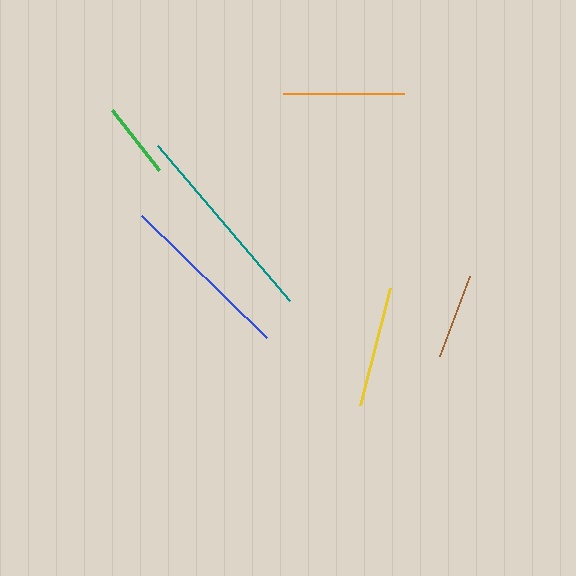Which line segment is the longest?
The teal line is the longest at approximately 204 pixels.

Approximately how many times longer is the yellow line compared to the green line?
The yellow line is approximately 1.6 times the length of the green line.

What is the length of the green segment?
The green segment is approximately 76 pixels long.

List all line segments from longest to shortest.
From longest to shortest: teal, blue, yellow, orange, brown, green.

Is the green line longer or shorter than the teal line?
The teal line is longer than the green line.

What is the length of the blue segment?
The blue segment is approximately 175 pixels long.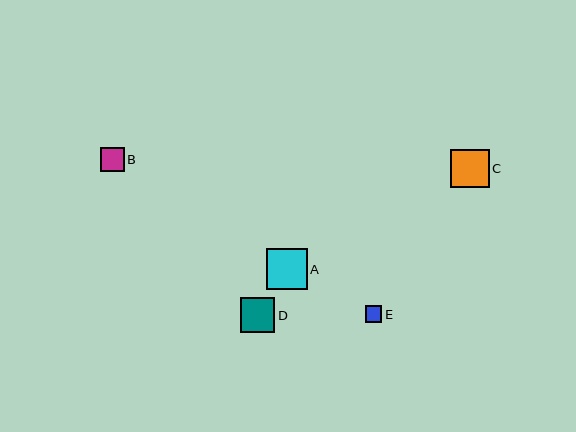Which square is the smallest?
Square E is the smallest with a size of approximately 17 pixels.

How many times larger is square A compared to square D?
Square A is approximately 1.2 times the size of square D.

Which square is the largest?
Square A is the largest with a size of approximately 41 pixels.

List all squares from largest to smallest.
From largest to smallest: A, C, D, B, E.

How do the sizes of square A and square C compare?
Square A and square C are approximately the same size.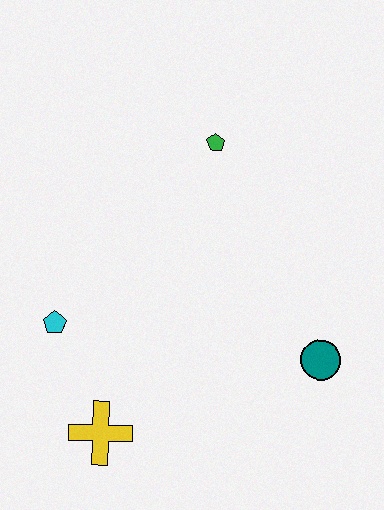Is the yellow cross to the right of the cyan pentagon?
Yes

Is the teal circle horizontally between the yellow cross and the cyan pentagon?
No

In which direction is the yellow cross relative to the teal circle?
The yellow cross is to the left of the teal circle.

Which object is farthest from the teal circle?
The cyan pentagon is farthest from the teal circle.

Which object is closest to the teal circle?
The yellow cross is closest to the teal circle.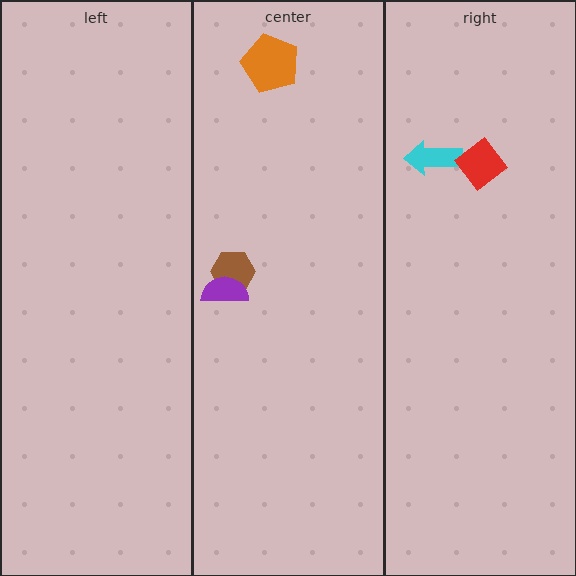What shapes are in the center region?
The brown hexagon, the purple semicircle, the orange pentagon.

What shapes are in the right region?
The cyan arrow, the red diamond.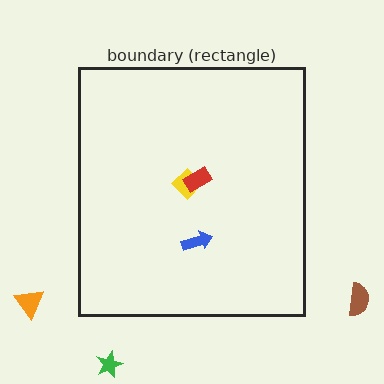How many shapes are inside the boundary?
3 inside, 3 outside.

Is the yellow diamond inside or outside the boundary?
Inside.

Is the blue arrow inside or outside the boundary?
Inside.